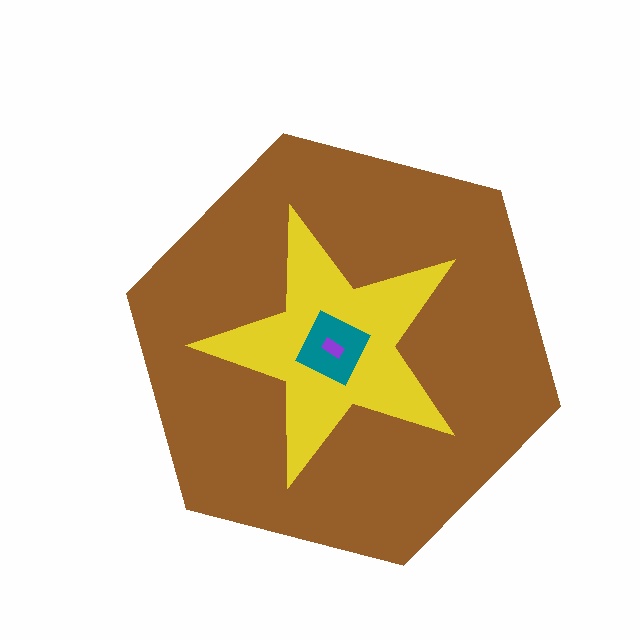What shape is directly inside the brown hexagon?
The yellow star.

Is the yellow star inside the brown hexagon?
Yes.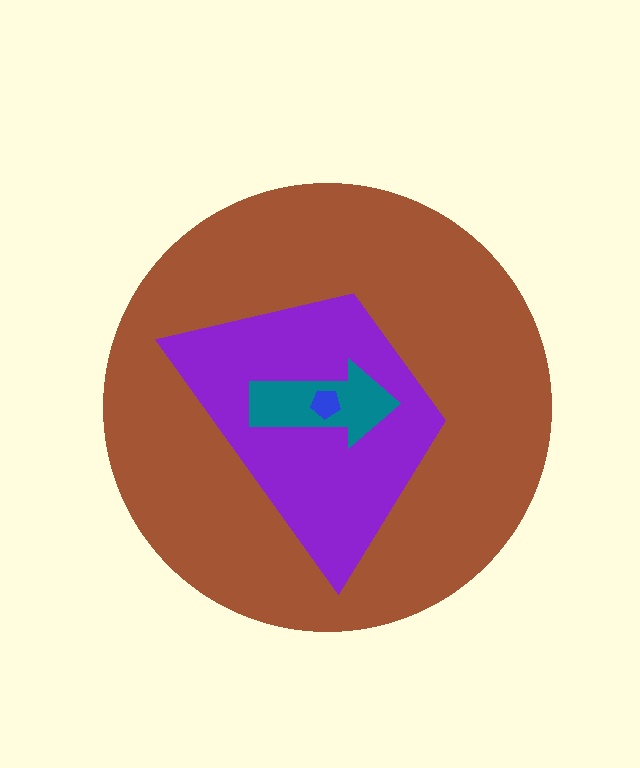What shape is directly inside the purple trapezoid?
The teal arrow.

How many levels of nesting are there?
4.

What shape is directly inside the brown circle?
The purple trapezoid.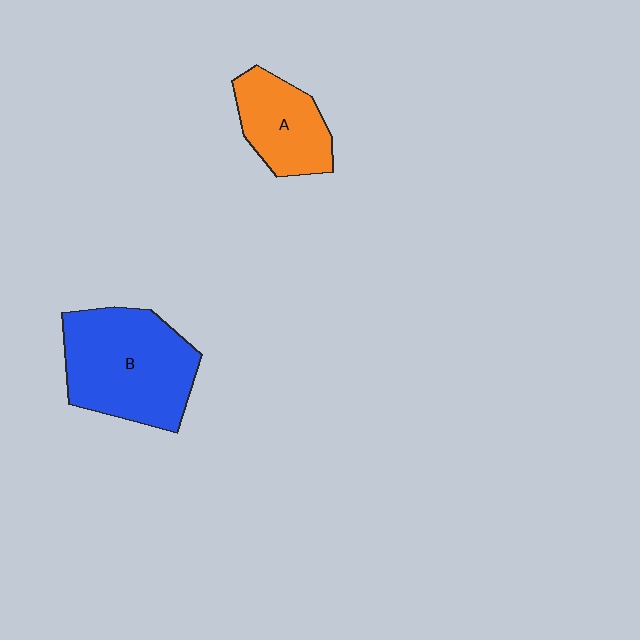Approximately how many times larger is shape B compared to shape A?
Approximately 1.7 times.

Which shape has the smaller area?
Shape A (orange).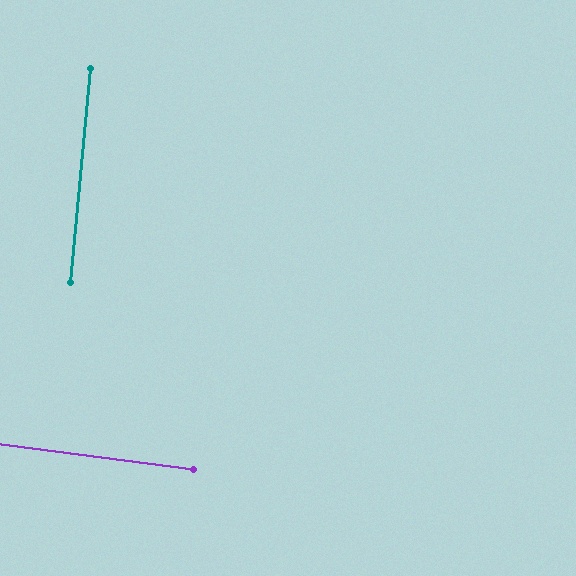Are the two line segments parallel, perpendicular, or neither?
Perpendicular — they meet at approximately 88°.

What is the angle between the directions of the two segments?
Approximately 88 degrees.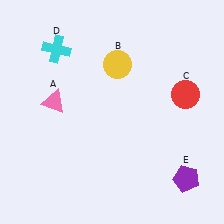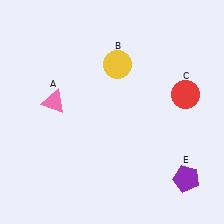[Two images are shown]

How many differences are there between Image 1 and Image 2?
There is 1 difference between the two images.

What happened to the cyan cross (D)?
The cyan cross (D) was removed in Image 2. It was in the top-left area of Image 1.